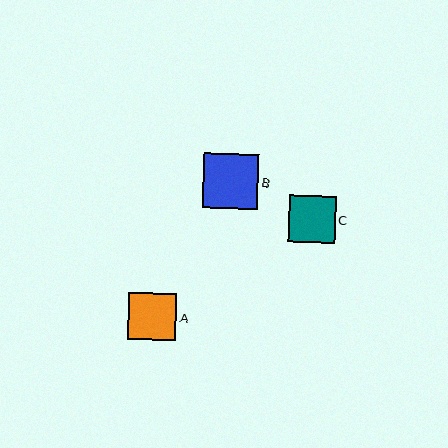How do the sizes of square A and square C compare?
Square A and square C are approximately the same size.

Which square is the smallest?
Square C is the smallest with a size of approximately 47 pixels.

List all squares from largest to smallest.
From largest to smallest: B, A, C.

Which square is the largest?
Square B is the largest with a size of approximately 55 pixels.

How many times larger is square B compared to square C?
Square B is approximately 1.2 times the size of square C.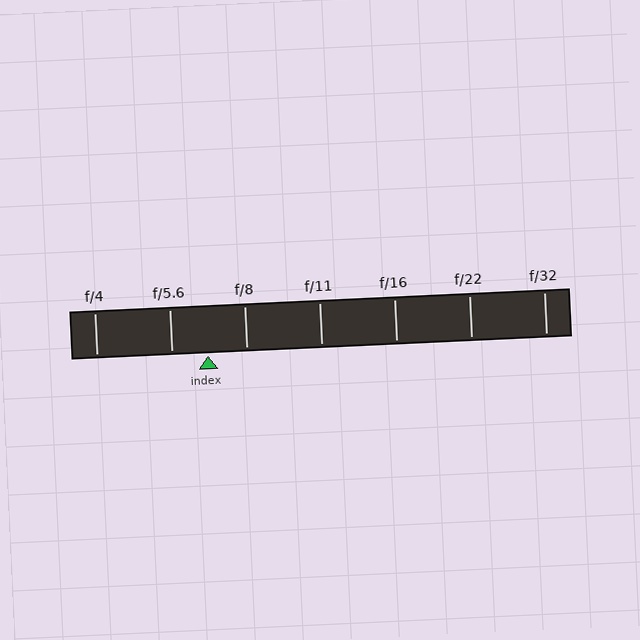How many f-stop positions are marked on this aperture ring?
There are 7 f-stop positions marked.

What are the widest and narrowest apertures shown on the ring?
The widest aperture shown is f/4 and the narrowest is f/32.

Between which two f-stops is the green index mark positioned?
The index mark is between f/5.6 and f/8.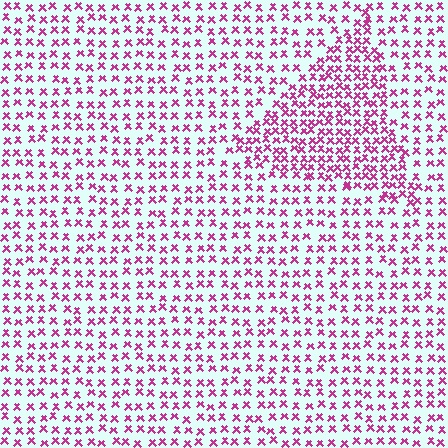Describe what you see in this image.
The image contains small magenta elements arranged at two different densities. A triangle-shaped region is visible where the elements are more densely packed than the surrounding area.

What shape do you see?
I see a triangle.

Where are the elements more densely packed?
The elements are more densely packed inside the triangle boundary.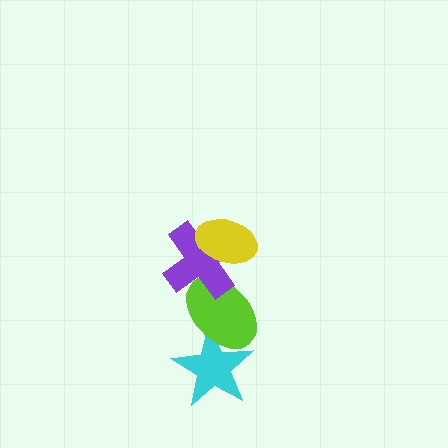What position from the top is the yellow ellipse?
The yellow ellipse is 1st from the top.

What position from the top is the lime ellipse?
The lime ellipse is 3rd from the top.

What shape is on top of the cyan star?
The lime ellipse is on top of the cyan star.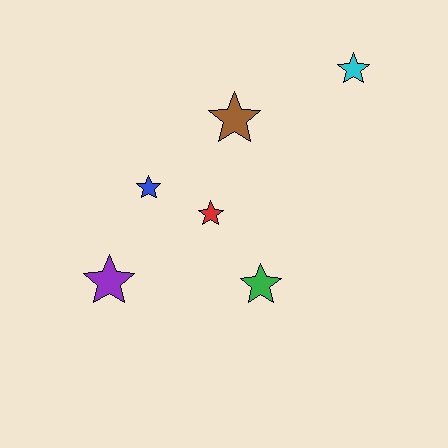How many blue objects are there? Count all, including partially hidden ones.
There is 1 blue object.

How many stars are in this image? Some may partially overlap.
There are 6 stars.